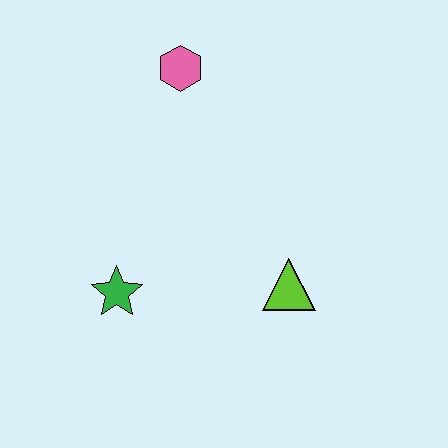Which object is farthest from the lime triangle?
The pink hexagon is farthest from the lime triangle.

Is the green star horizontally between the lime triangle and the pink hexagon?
No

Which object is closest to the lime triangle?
The green star is closest to the lime triangle.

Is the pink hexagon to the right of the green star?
Yes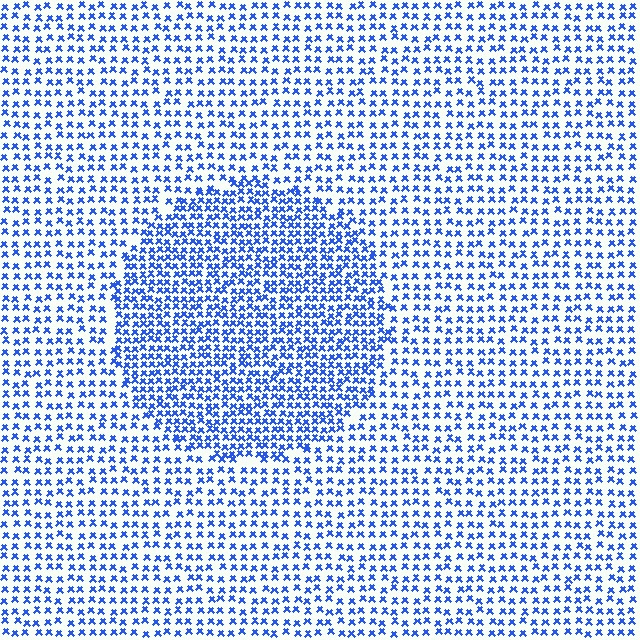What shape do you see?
I see a circle.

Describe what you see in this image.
The image contains small blue elements arranged at two different densities. A circle-shaped region is visible where the elements are more densely packed than the surrounding area.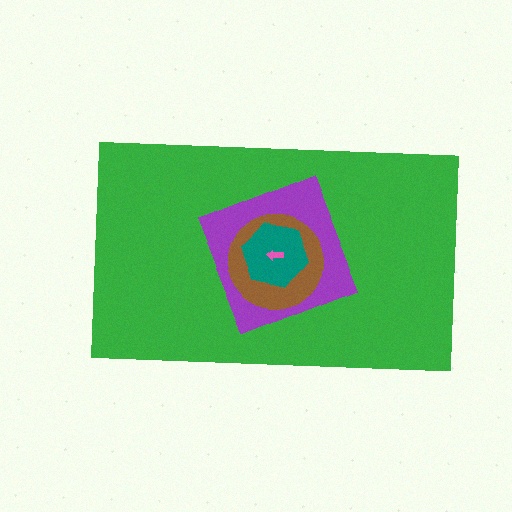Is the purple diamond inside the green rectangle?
Yes.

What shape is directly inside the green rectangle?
The purple diamond.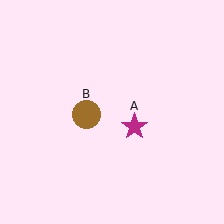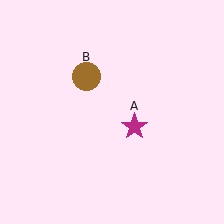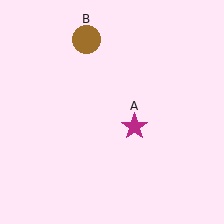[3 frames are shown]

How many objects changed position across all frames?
1 object changed position: brown circle (object B).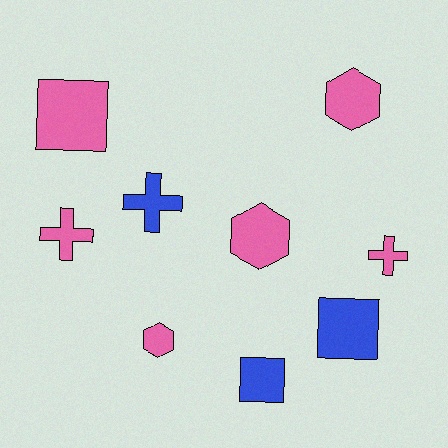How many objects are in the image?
There are 9 objects.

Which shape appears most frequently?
Cross, with 3 objects.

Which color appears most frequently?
Pink, with 6 objects.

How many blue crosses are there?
There is 1 blue cross.